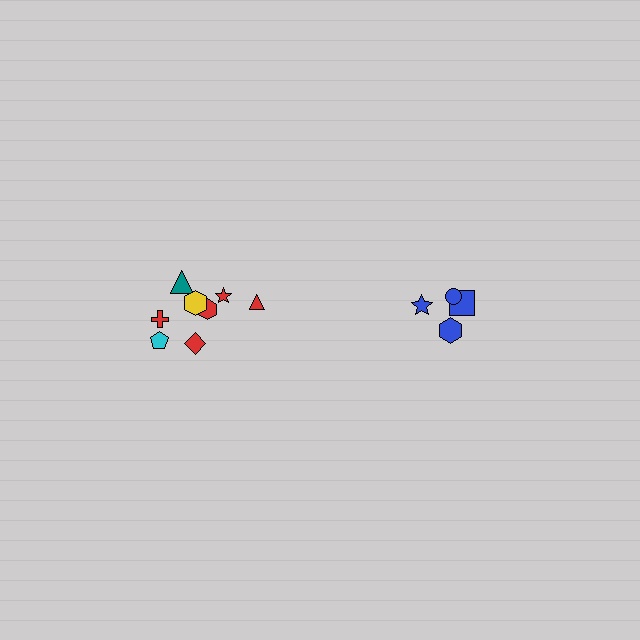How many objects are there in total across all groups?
There are 12 objects.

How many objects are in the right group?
There are 4 objects.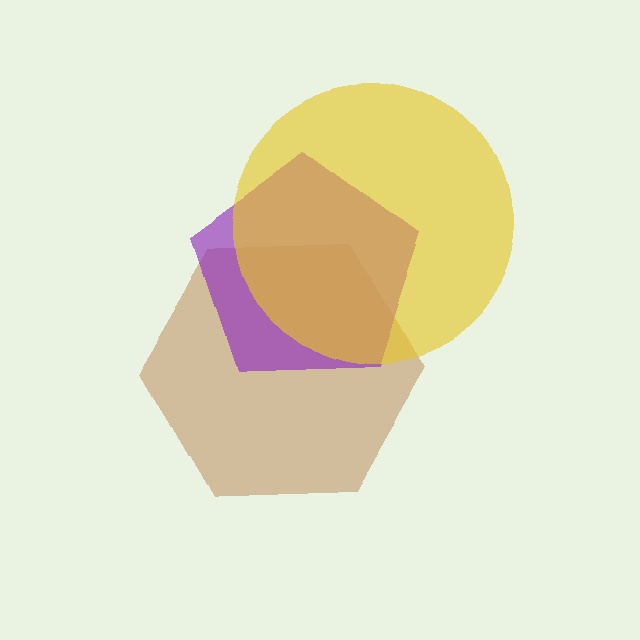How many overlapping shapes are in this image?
There are 3 overlapping shapes in the image.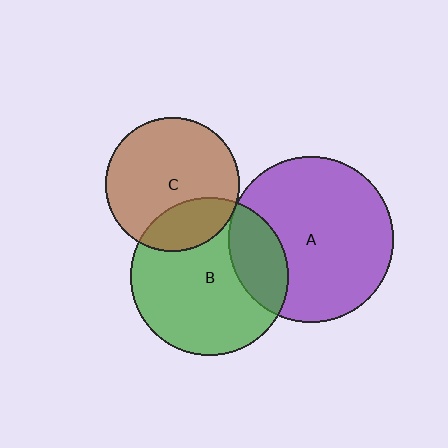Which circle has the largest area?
Circle A (purple).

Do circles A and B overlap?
Yes.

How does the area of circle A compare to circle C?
Approximately 1.5 times.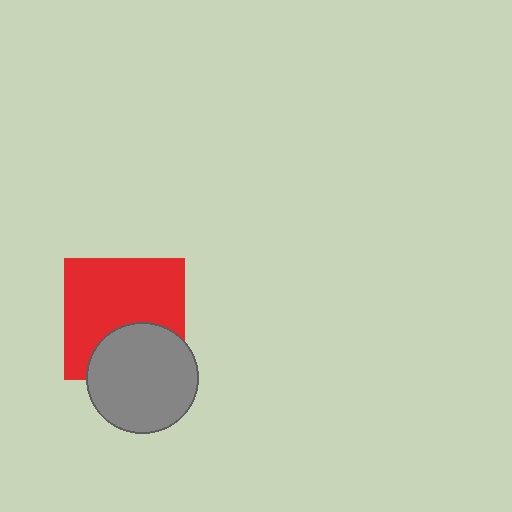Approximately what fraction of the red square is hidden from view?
Roughly 32% of the red square is hidden behind the gray circle.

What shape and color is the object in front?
The object in front is a gray circle.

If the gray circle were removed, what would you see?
You would see the complete red square.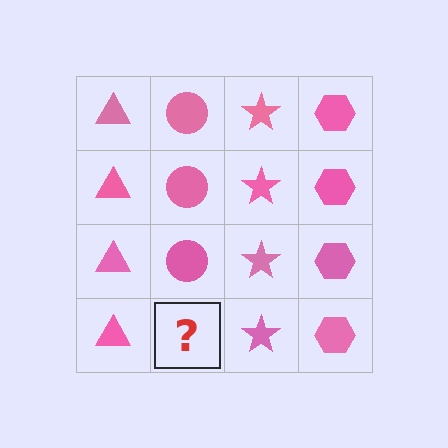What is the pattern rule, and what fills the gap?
The rule is that each column has a consistent shape. The gap should be filled with a pink circle.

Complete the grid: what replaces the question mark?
The question mark should be replaced with a pink circle.